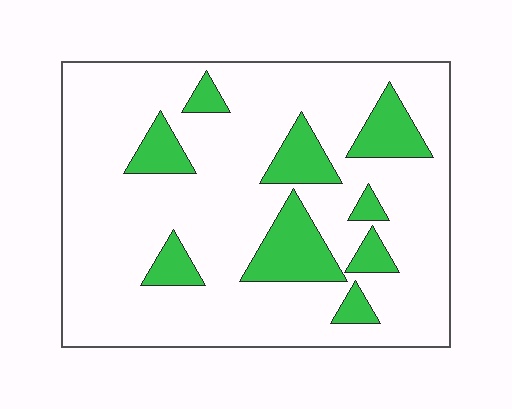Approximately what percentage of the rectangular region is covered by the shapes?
Approximately 20%.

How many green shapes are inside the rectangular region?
9.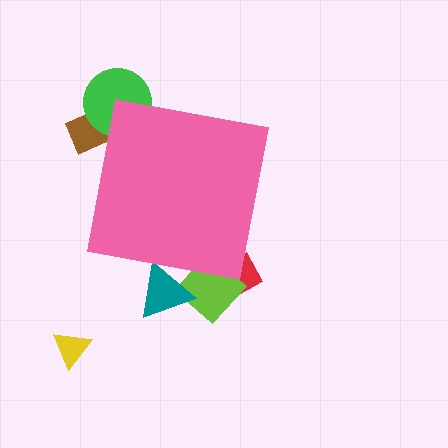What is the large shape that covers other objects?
A pink square.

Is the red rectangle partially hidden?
Yes, the red rectangle is partially hidden behind the pink square.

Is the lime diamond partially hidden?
Yes, the lime diamond is partially hidden behind the pink square.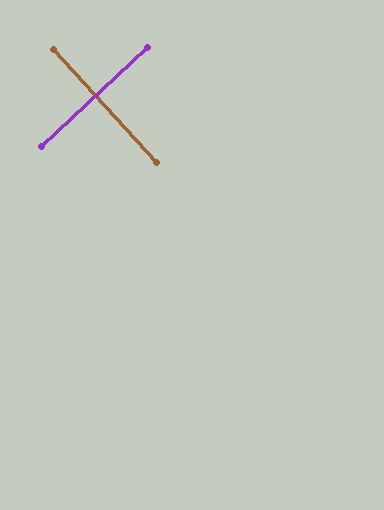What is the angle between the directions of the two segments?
Approximately 89 degrees.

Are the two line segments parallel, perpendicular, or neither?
Perpendicular — they meet at approximately 89°.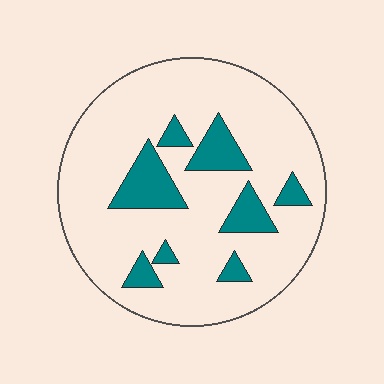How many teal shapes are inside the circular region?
8.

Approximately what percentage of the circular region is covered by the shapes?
Approximately 15%.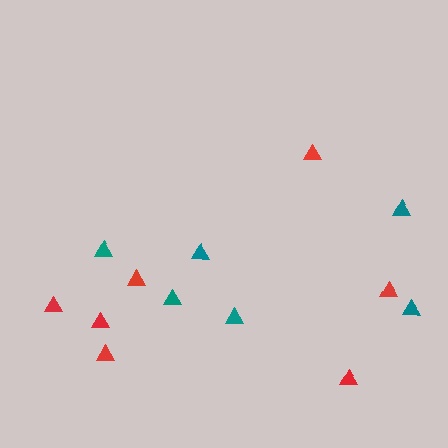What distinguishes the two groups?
There are 2 groups: one group of red triangles (7) and one group of teal triangles (6).